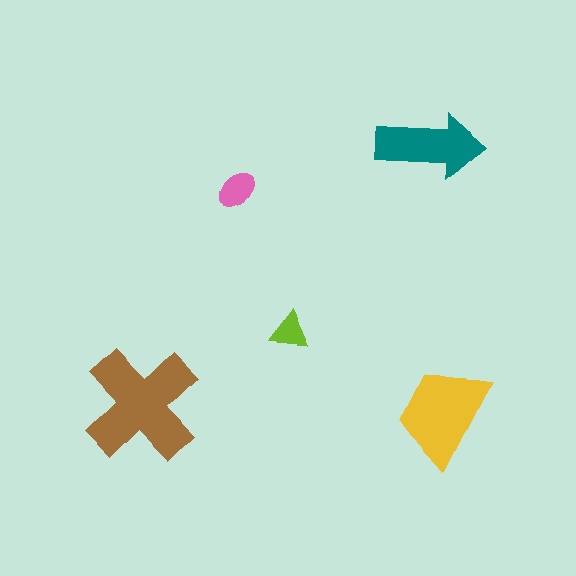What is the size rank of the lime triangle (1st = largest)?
5th.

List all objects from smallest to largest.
The lime triangle, the pink ellipse, the teal arrow, the yellow trapezoid, the brown cross.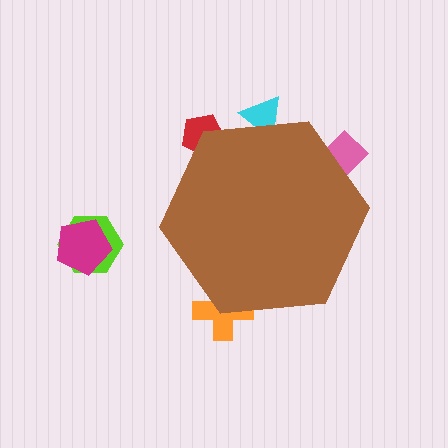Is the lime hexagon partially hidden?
No, the lime hexagon is fully visible.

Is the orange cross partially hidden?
Yes, the orange cross is partially hidden behind the brown hexagon.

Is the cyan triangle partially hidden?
Yes, the cyan triangle is partially hidden behind the brown hexagon.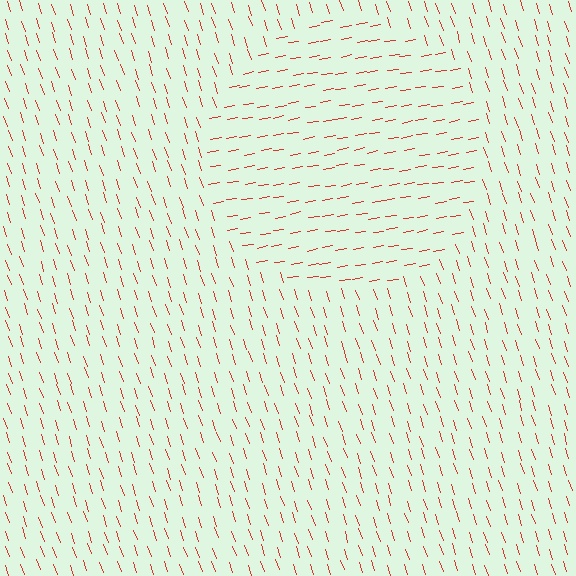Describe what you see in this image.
The image is filled with small red line segments. A circle region in the image has lines oriented differently from the surrounding lines, creating a visible texture boundary.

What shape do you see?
I see a circle.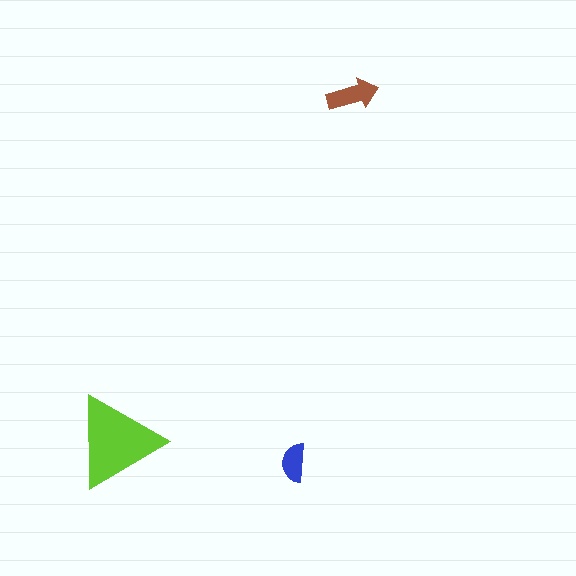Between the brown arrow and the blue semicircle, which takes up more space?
The brown arrow.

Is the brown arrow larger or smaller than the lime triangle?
Smaller.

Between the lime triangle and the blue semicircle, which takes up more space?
The lime triangle.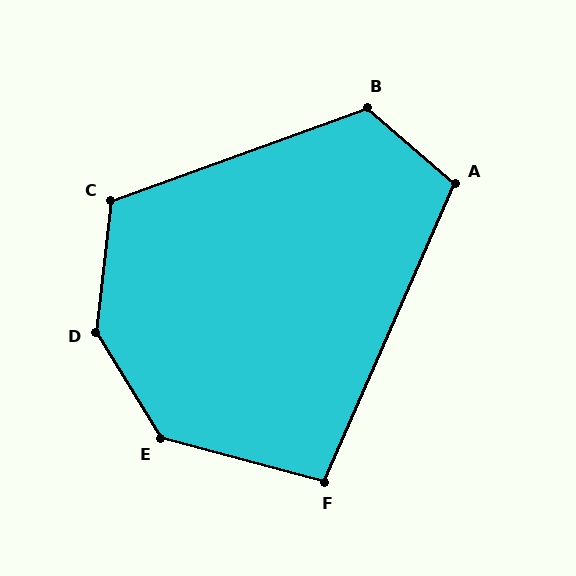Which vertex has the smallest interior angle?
F, at approximately 99 degrees.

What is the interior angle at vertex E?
Approximately 136 degrees (obtuse).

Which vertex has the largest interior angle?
D, at approximately 142 degrees.